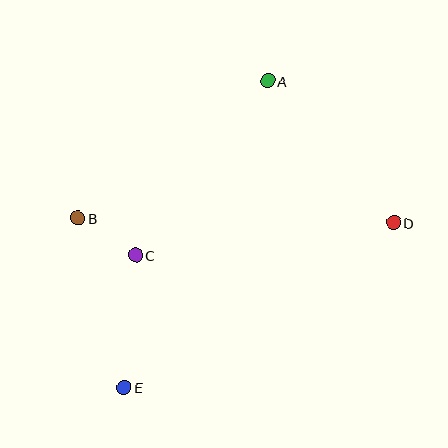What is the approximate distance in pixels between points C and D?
The distance between C and D is approximately 261 pixels.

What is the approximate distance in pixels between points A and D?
The distance between A and D is approximately 190 pixels.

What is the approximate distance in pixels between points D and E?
The distance between D and E is approximately 316 pixels.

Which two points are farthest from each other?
Points A and E are farthest from each other.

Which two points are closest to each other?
Points B and C are closest to each other.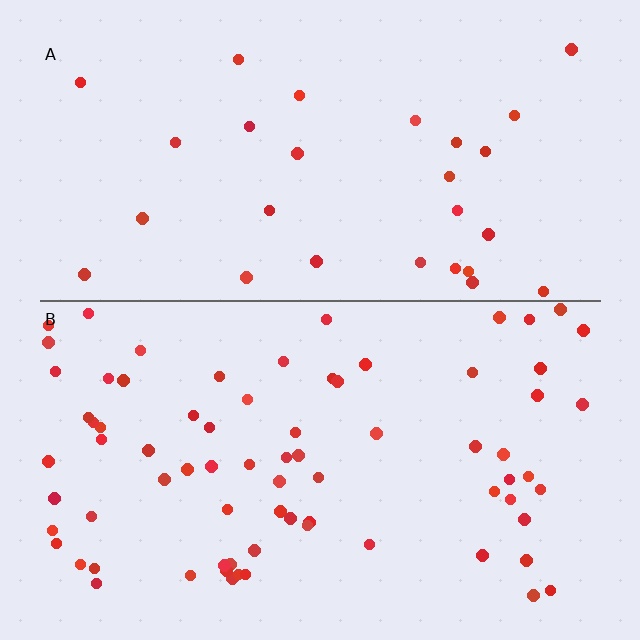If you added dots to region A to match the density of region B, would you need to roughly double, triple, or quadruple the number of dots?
Approximately triple.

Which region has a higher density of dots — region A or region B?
B (the bottom).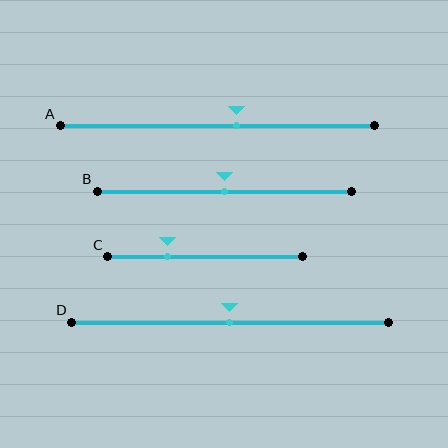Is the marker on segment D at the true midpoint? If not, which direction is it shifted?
Yes, the marker on segment D is at the true midpoint.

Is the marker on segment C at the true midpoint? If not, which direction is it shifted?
No, the marker on segment C is shifted to the left by about 20% of the segment length.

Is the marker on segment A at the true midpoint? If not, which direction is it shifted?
No, the marker on segment A is shifted to the right by about 6% of the segment length.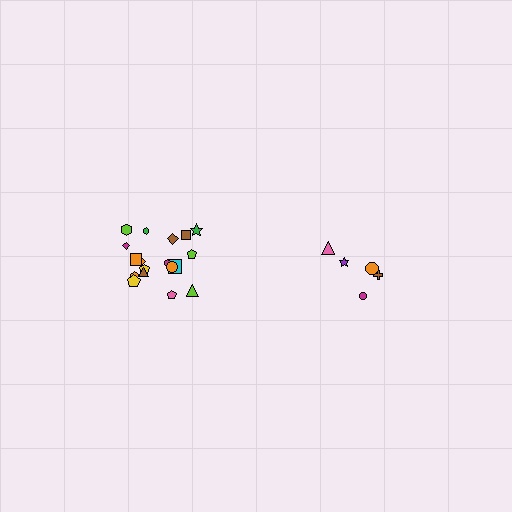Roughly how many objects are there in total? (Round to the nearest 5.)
Roughly 25 objects in total.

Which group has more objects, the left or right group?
The left group.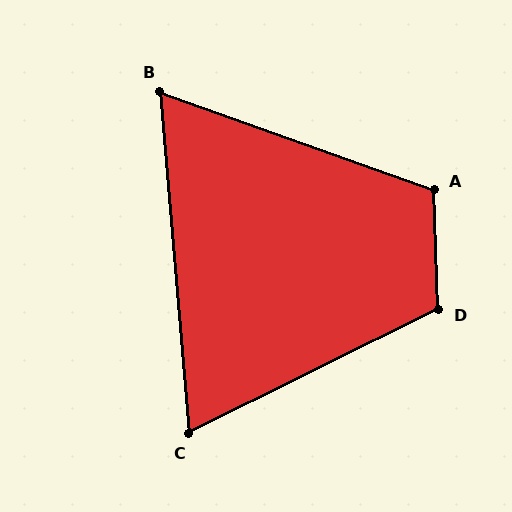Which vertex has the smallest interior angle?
B, at approximately 66 degrees.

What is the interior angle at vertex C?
Approximately 68 degrees (acute).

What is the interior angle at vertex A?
Approximately 112 degrees (obtuse).